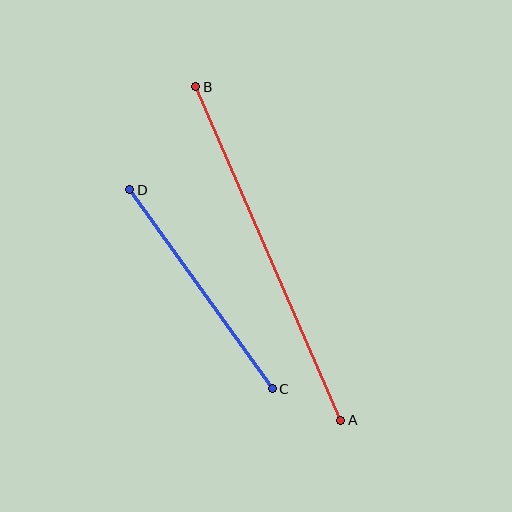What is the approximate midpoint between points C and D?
The midpoint is at approximately (201, 289) pixels.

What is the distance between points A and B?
The distance is approximately 363 pixels.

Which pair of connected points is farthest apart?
Points A and B are farthest apart.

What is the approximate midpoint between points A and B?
The midpoint is at approximately (268, 254) pixels.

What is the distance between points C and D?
The distance is approximately 245 pixels.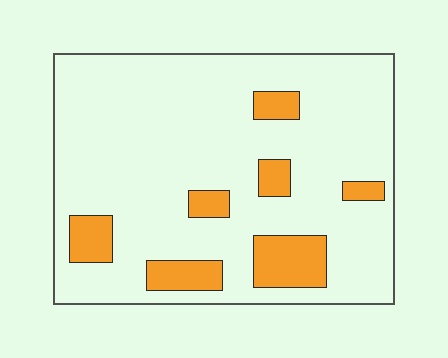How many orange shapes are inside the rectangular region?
7.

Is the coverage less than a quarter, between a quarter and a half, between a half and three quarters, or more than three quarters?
Less than a quarter.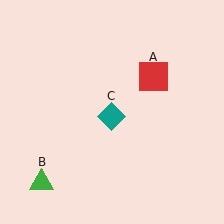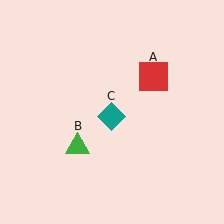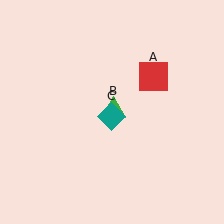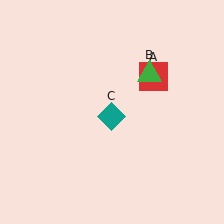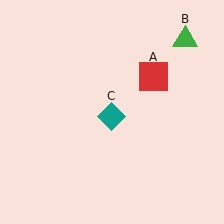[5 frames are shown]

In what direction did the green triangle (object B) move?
The green triangle (object B) moved up and to the right.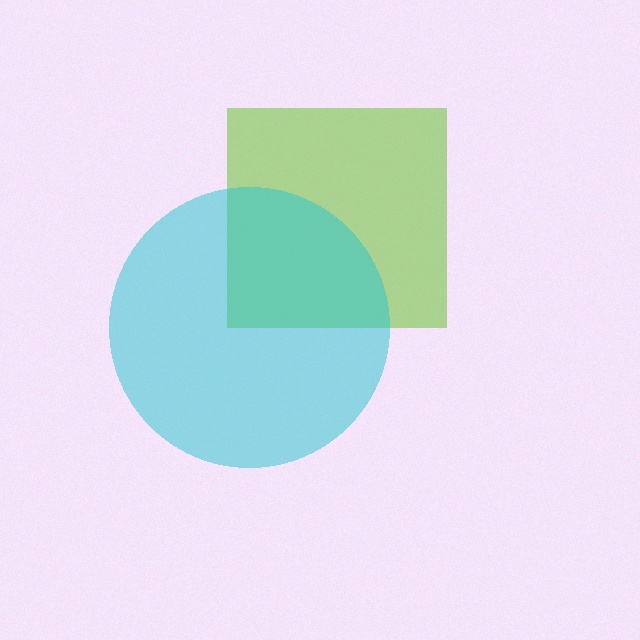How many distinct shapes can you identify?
There are 2 distinct shapes: a lime square, a cyan circle.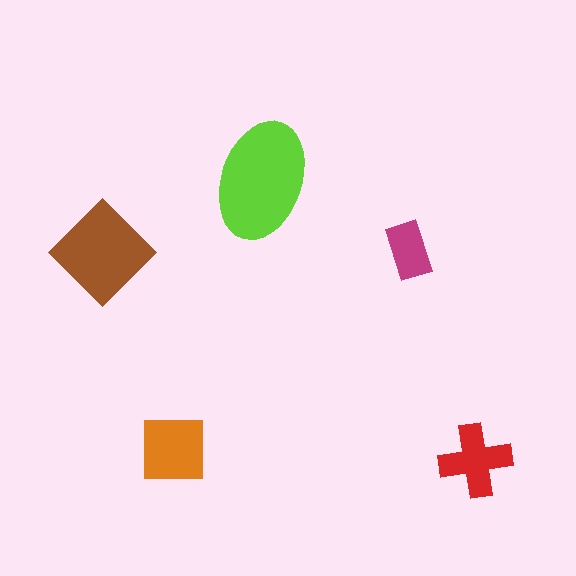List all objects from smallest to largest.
The magenta rectangle, the red cross, the orange square, the brown diamond, the lime ellipse.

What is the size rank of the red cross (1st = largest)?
4th.